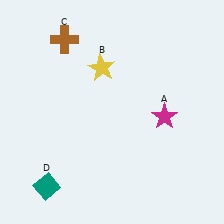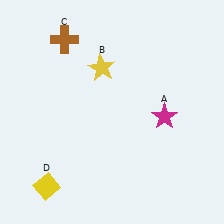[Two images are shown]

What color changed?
The diamond (D) changed from teal in Image 1 to yellow in Image 2.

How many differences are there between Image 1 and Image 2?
There is 1 difference between the two images.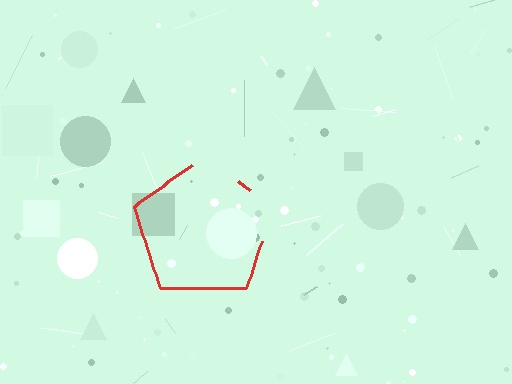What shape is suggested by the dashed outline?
The dashed outline suggests a pentagon.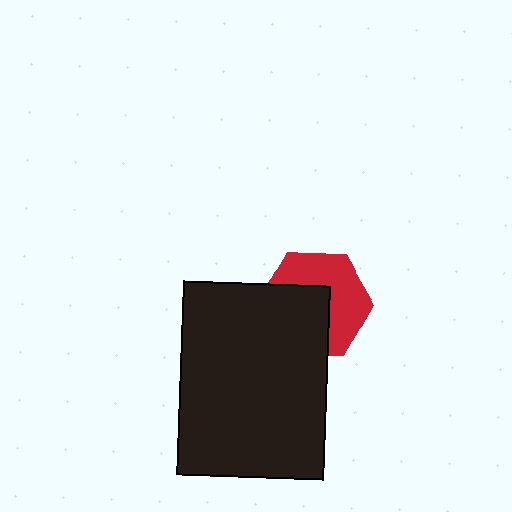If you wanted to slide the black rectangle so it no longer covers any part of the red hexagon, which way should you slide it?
Slide it toward the lower-left — that is the most direct way to separate the two shapes.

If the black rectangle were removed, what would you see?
You would see the complete red hexagon.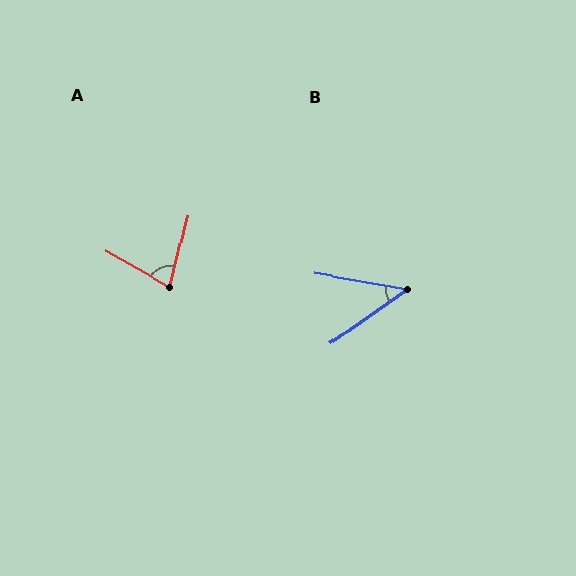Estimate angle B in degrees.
Approximately 45 degrees.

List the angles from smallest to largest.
B (45°), A (74°).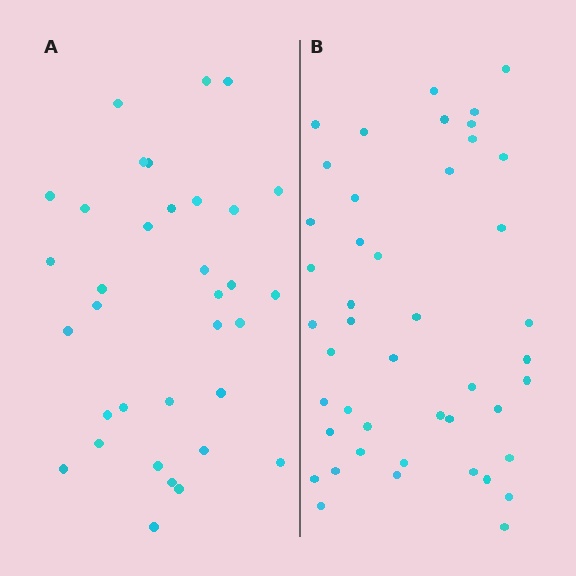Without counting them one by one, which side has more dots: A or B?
Region B (the right region) has more dots.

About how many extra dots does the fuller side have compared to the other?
Region B has roughly 12 or so more dots than region A.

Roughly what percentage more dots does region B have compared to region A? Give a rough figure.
About 30% more.